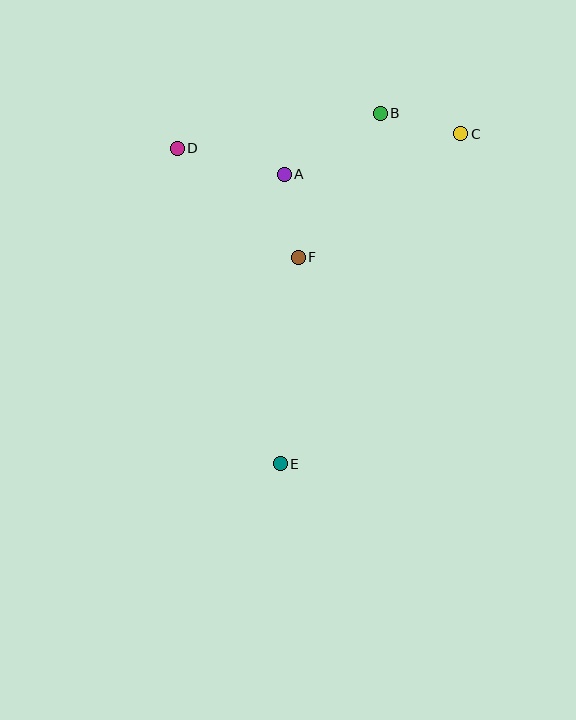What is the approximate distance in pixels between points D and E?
The distance between D and E is approximately 332 pixels.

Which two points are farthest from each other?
Points C and E are farthest from each other.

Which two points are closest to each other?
Points B and C are closest to each other.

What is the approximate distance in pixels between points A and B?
The distance between A and B is approximately 114 pixels.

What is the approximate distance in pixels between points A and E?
The distance between A and E is approximately 290 pixels.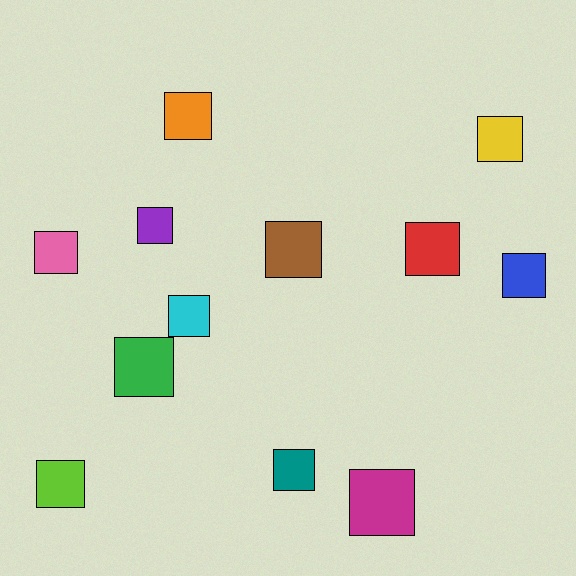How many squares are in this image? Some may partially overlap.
There are 12 squares.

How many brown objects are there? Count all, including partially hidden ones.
There is 1 brown object.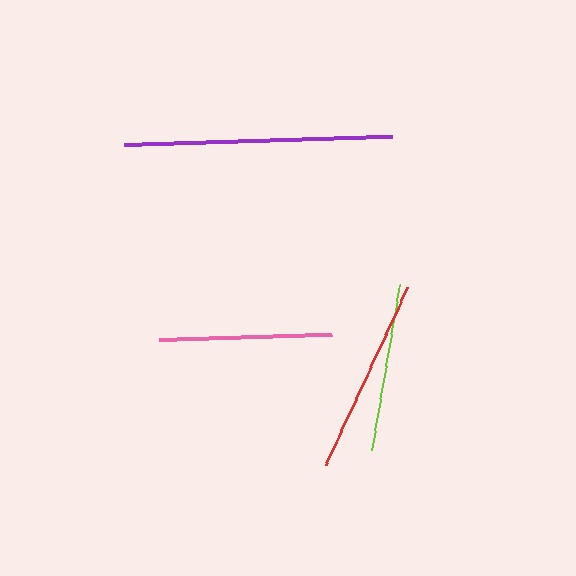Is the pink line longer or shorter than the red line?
The red line is longer than the pink line.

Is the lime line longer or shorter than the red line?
The red line is longer than the lime line.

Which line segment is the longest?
The purple line is the longest at approximately 268 pixels.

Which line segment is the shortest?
The lime line is the shortest at approximately 168 pixels.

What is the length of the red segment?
The red segment is approximately 196 pixels long.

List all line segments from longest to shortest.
From longest to shortest: purple, red, pink, lime.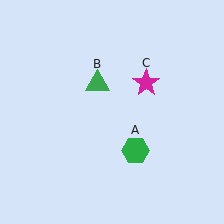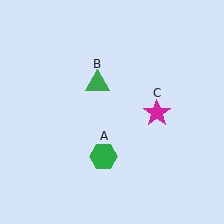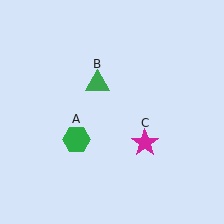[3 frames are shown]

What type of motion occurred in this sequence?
The green hexagon (object A), magenta star (object C) rotated clockwise around the center of the scene.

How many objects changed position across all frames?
2 objects changed position: green hexagon (object A), magenta star (object C).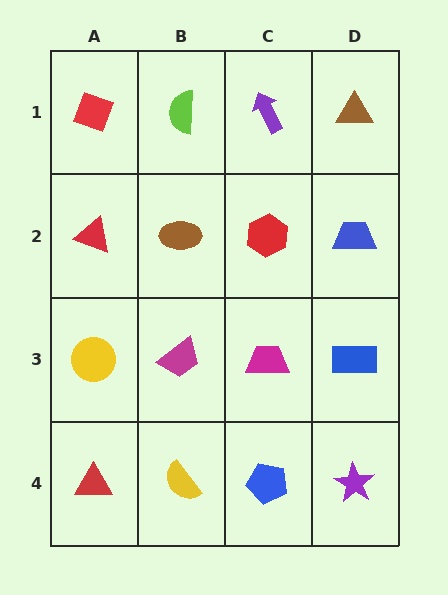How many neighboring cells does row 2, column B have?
4.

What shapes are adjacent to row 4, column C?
A magenta trapezoid (row 3, column C), a yellow semicircle (row 4, column B), a purple star (row 4, column D).